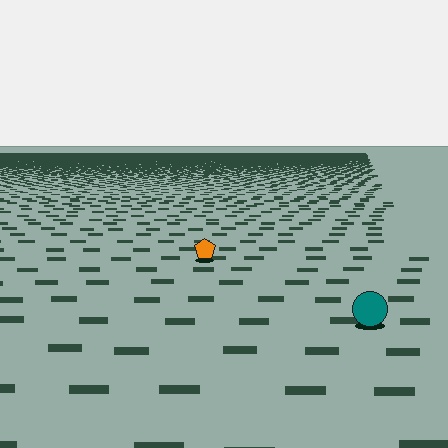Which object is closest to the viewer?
The teal circle is closest. The texture marks near it are larger and more spread out.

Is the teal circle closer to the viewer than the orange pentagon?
Yes. The teal circle is closer — you can tell from the texture gradient: the ground texture is coarser near it.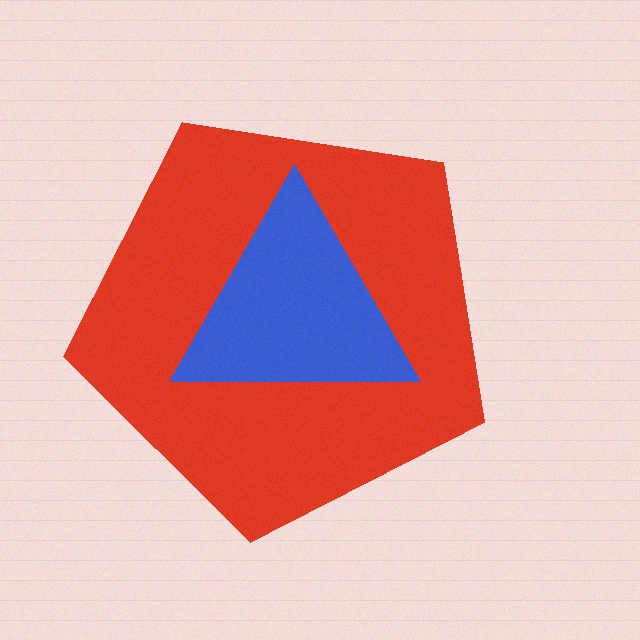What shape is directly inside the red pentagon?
The blue triangle.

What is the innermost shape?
The blue triangle.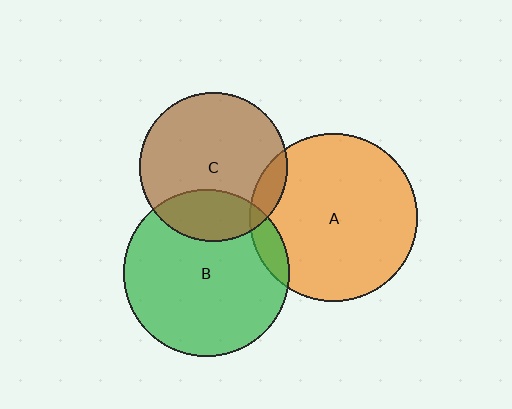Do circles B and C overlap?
Yes.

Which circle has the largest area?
Circle A (orange).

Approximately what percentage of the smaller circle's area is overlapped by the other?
Approximately 25%.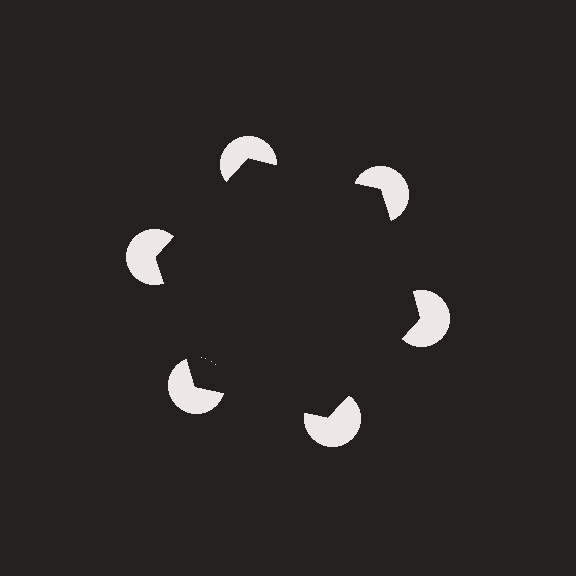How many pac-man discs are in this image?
There are 6 — one at each vertex of the illusory hexagon.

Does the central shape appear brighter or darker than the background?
It typically appears slightly darker than the background, even though no actual brightness change is drawn.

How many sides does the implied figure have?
6 sides.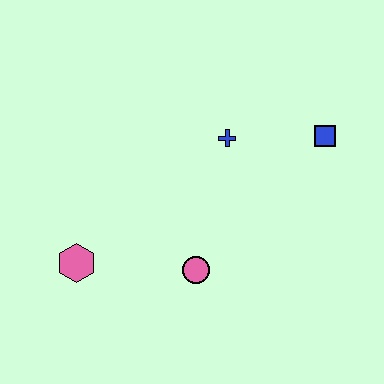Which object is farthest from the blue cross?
The pink hexagon is farthest from the blue cross.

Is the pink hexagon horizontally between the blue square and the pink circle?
No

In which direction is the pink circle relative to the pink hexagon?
The pink circle is to the right of the pink hexagon.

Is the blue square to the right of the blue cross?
Yes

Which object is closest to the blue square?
The blue cross is closest to the blue square.